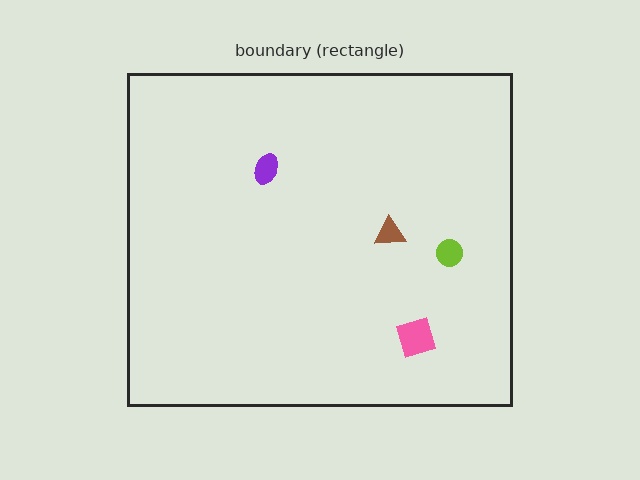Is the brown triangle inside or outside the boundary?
Inside.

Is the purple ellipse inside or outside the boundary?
Inside.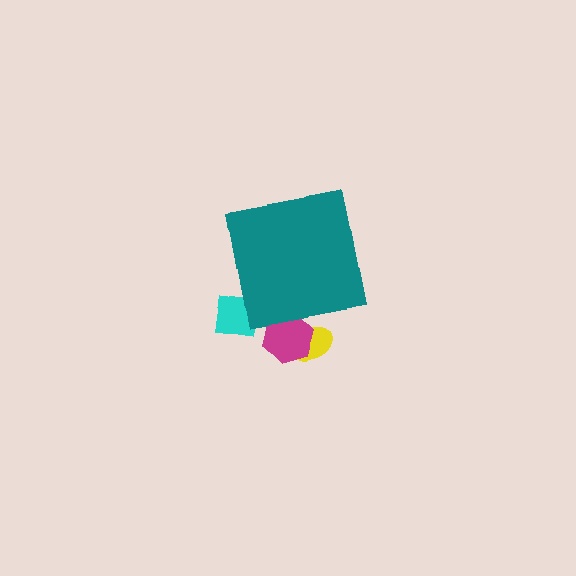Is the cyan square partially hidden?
Yes, the cyan square is partially hidden behind the teal square.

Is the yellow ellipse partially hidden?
Yes, the yellow ellipse is partially hidden behind the teal square.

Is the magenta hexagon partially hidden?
Yes, the magenta hexagon is partially hidden behind the teal square.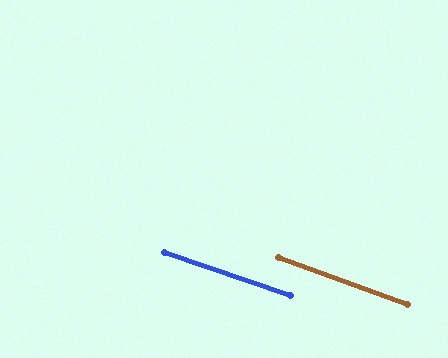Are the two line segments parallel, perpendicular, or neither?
Parallel — their directions differ by only 1.3°.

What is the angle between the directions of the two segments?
Approximately 1 degree.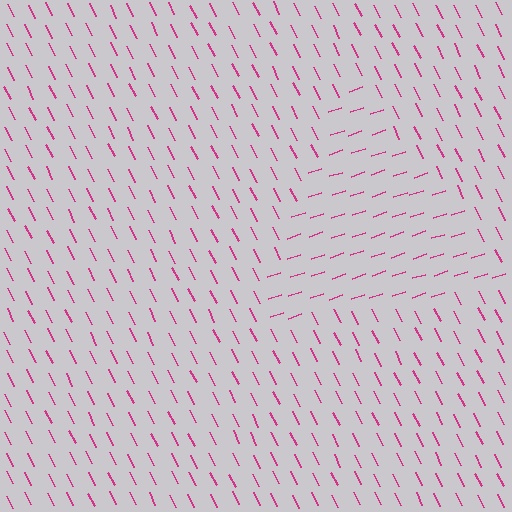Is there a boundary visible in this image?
Yes, there is a texture boundary formed by a change in line orientation.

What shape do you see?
I see a triangle.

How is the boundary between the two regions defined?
The boundary is defined purely by a change in line orientation (approximately 81 degrees difference). All lines are the same color and thickness.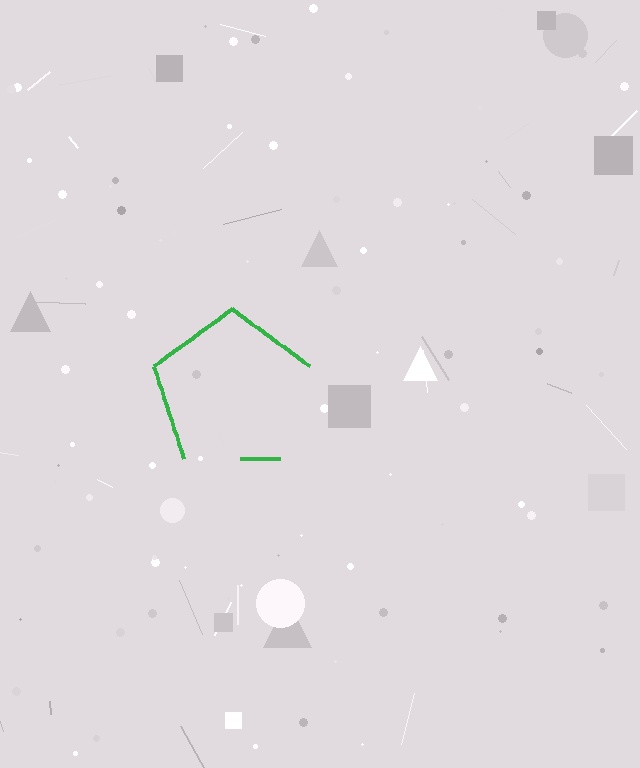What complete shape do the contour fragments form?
The contour fragments form a pentagon.